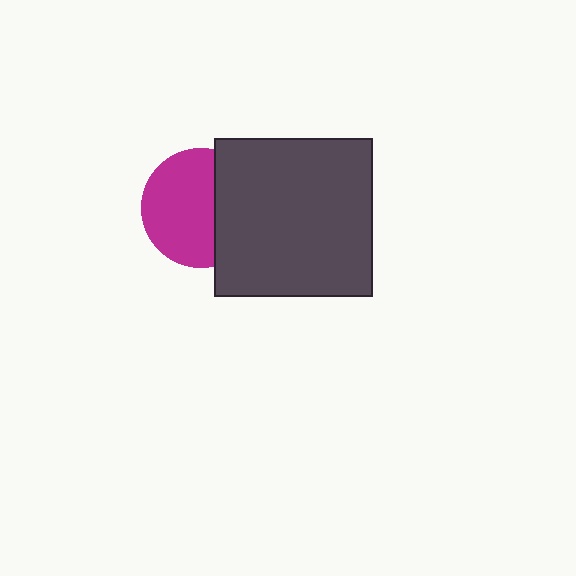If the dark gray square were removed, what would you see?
You would see the complete magenta circle.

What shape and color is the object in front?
The object in front is a dark gray square.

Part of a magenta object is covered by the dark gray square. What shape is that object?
It is a circle.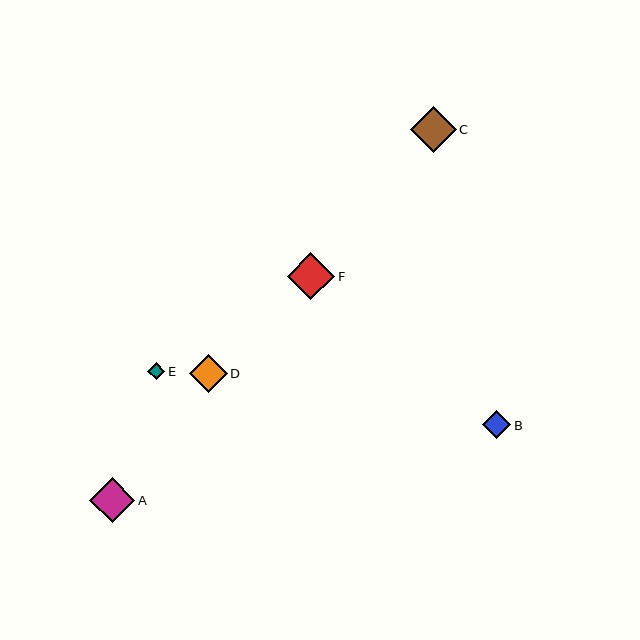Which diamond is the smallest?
Diamond E is the smallest with a size of approximately 17 pixels.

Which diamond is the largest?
Diamond F is the largest with a size of approximately 47 pixels.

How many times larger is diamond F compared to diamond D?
Diamond F is approximately 1.2 times the size of diamond D.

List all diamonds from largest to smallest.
From largest to smallest: F, C, A, D, B, E.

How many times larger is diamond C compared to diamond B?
Diamond C is approximately 1.6 times the size of diamond B.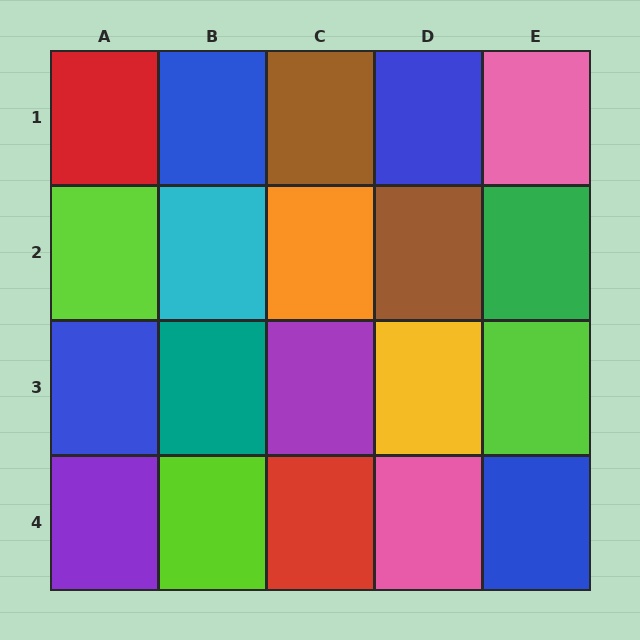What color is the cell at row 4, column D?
Pink.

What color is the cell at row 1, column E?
Pink.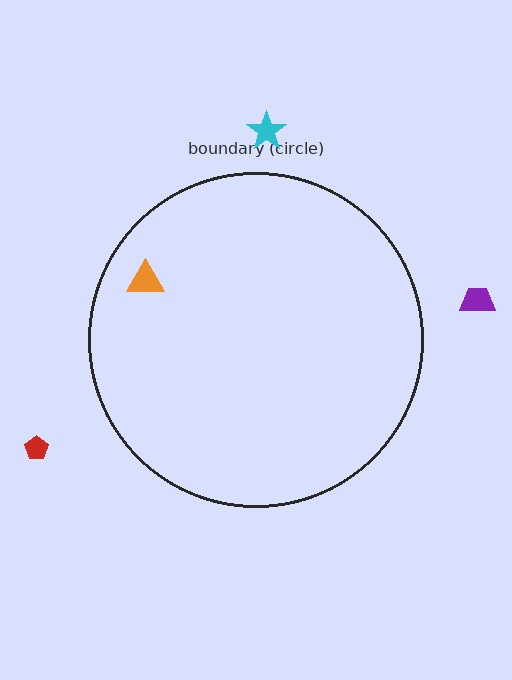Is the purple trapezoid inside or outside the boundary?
Outside.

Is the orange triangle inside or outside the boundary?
Inside.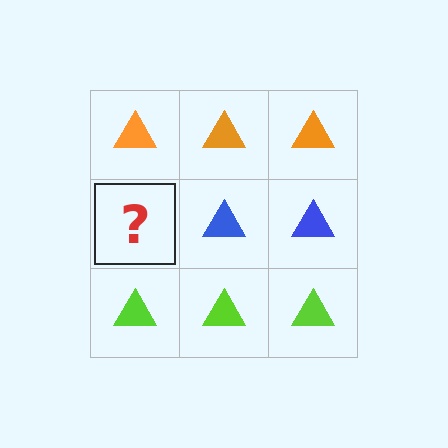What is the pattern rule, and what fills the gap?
The rule is that each row has a consistent color. The gap should be filled with a blue triangle.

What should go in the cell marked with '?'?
The missing cell should contain a blue triangle.